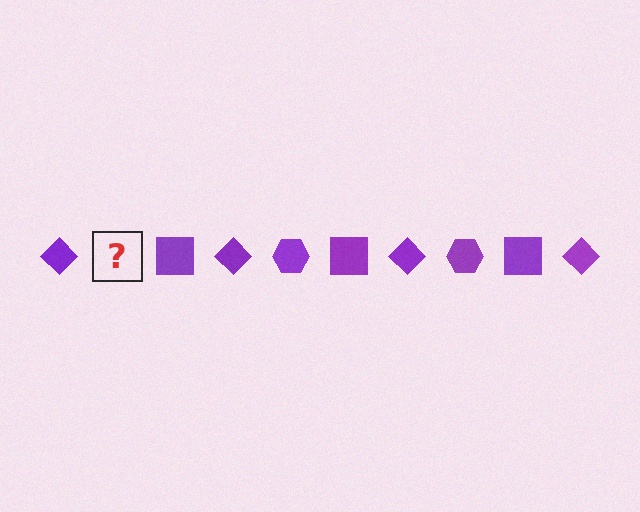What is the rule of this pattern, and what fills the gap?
The rule is that the pattern cycles through diamond, hexagon, square shapes in purple. The gap should be filled with a purple hexagon.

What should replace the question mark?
The question mark should be replaced with a purple hexagon.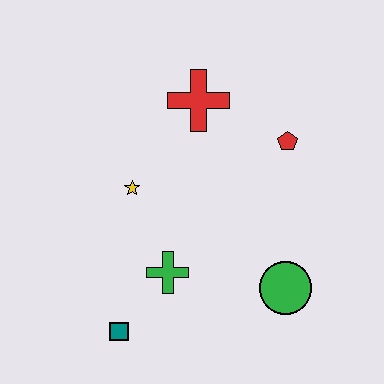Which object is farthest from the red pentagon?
The teal square is farthest from the red pentagon.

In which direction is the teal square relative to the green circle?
The teal square is to the left of the green circle.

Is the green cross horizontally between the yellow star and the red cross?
Yes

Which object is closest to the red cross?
The red pentagon is closest to the red cross.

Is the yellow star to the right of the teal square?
Yes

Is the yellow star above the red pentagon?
No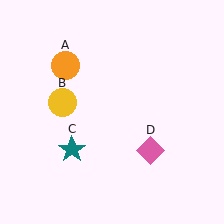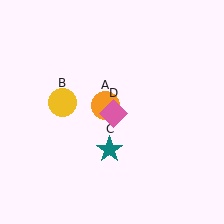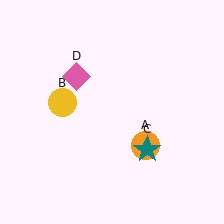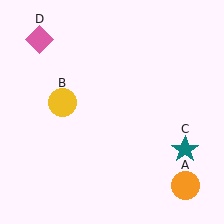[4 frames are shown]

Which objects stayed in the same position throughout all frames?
Yellow circle (object B) remained stationary.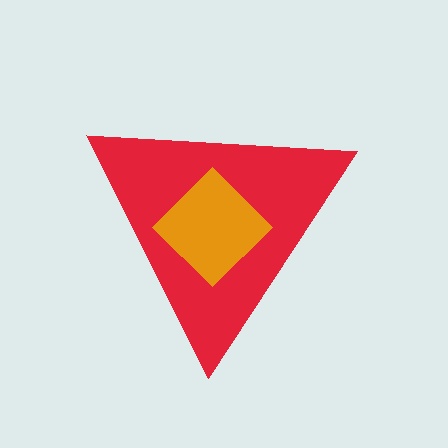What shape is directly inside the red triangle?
The orange diamond.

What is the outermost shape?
The red triangle.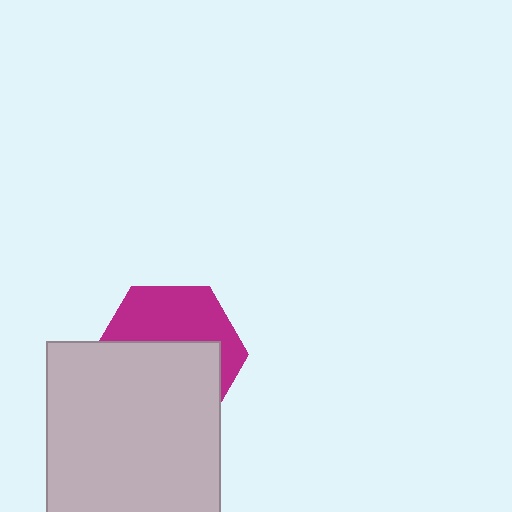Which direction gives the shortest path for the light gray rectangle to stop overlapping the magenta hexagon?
Moving down gives the shortest separation.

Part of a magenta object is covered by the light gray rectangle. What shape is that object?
It is a hexagon.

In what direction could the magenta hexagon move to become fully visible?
The magenta hexagon could move up. That would shift it out from behind the light gray rectangle entirely.